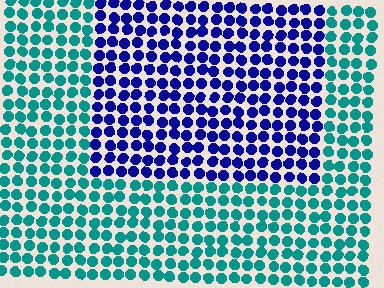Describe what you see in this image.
The image is filled with small teal elements in a uniform arrangement. A rectangle-shaped region is visible where the elements are tinted to a slightly different hue, forming a subtle color boundary.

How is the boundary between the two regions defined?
The boundary is defined purely by a slight shift in hue (about 63 degrees). Spacing, size, and orientation are identical on both sides.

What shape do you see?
I see a rectangle.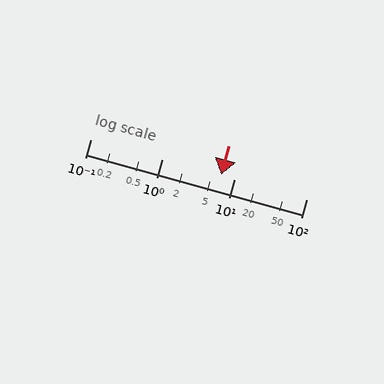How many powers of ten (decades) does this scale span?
The scale spans 3 decades, from 0.1 to 100.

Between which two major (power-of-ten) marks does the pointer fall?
The pointer is between 1 and 10.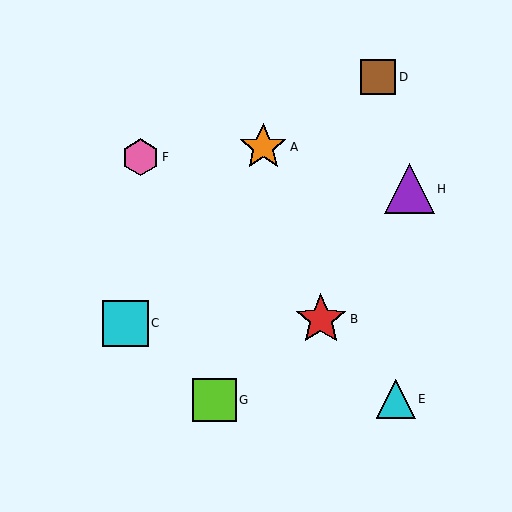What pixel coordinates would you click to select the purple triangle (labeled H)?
Click at (409, 189) to select the purple triangle H.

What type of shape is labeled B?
Shape B is a red star.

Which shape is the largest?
The red star (labeled B) is the largest.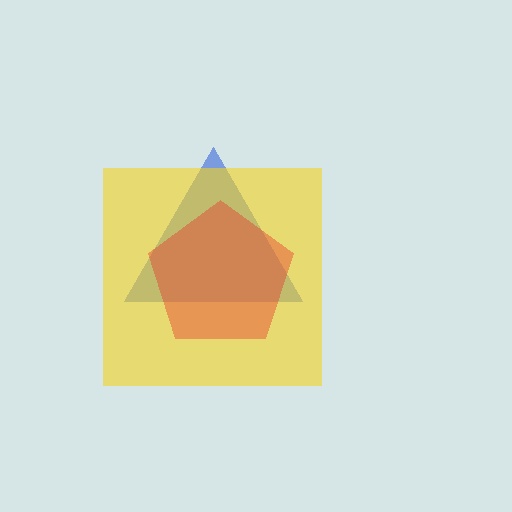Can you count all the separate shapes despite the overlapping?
Yes, there are 3 separate shapes.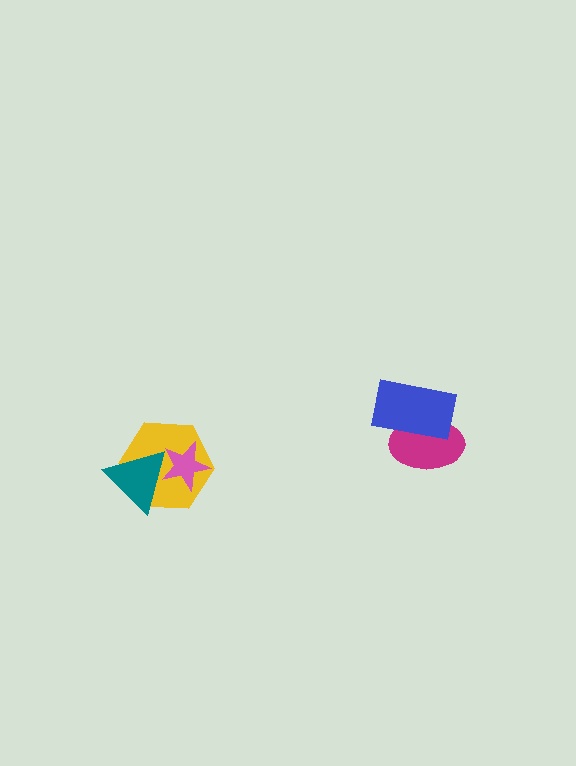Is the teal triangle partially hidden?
Yes, it is partially covered by another shape.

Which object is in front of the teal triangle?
The pink star is in front of the teal triangle.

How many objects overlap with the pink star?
2 objects overlap with the pink star.